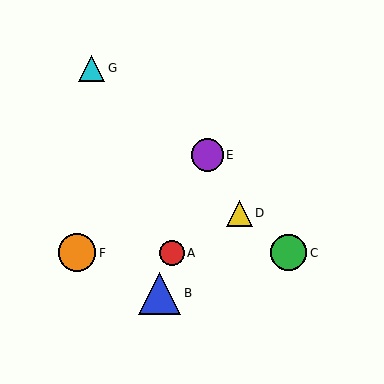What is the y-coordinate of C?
Object C is at y≈253.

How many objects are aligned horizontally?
3 objects (A, C, F) are aligned horizontally.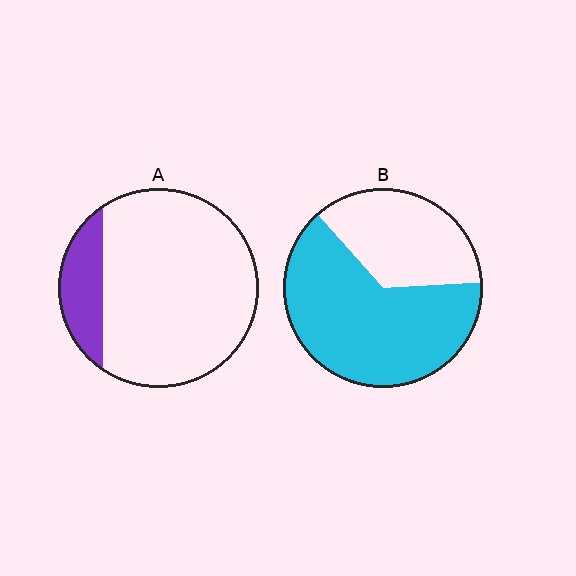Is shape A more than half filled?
No.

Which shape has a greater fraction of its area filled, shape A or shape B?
Shape B.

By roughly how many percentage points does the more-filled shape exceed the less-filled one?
By roughly 50 percentage points (B over A).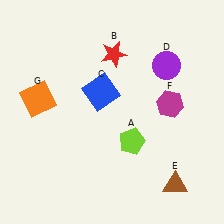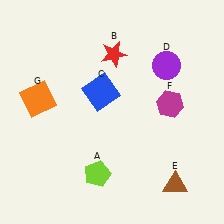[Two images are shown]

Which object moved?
The lime pentagon (A) moved left.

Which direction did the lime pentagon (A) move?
The lime pentagon (A) moved left.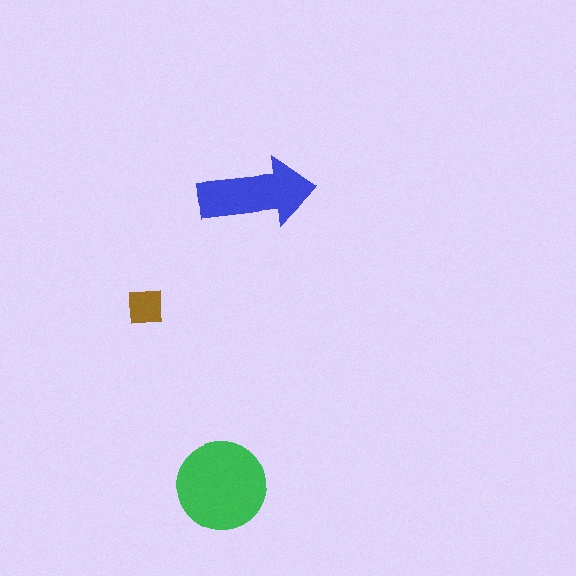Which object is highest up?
The blue arrow is topmost.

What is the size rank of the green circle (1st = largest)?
1st.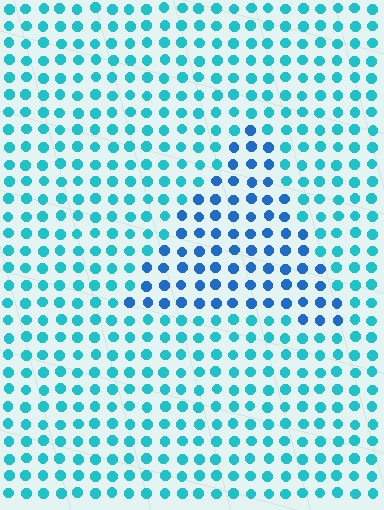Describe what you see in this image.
The image is filled with small cyan elements in a uniform arrangement. A triangle-shaped region is visible where the elements are tinted to a slightly different hue, forming a subtle color boundary.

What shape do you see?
I see a triangle.